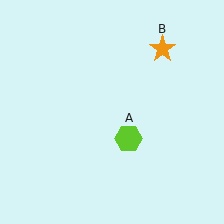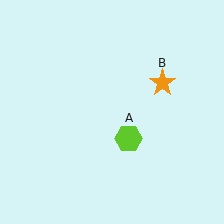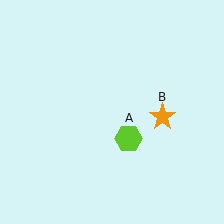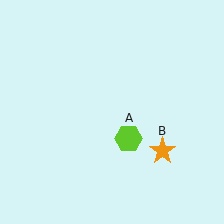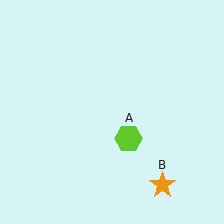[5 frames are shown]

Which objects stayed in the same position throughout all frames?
Lime hexagon (object A) remained stationary.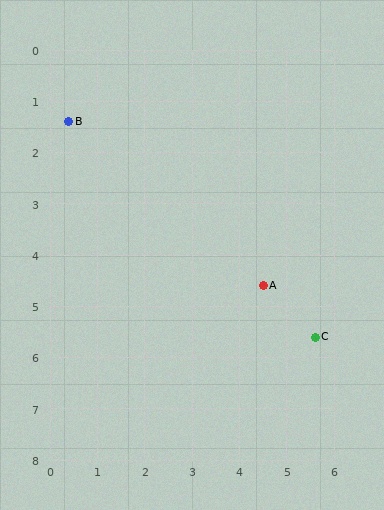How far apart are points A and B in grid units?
Points A and B are about 5.2 grid units apart.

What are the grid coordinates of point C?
Point C is at approximately (5.6, 5.6).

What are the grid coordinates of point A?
Point A is at approximately (4.5, 4.6).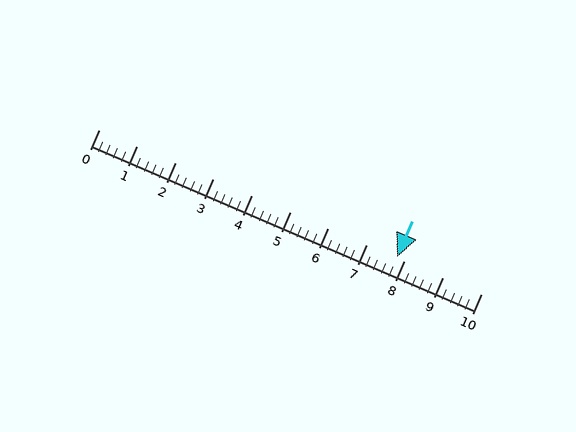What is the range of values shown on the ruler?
The ruler shows values from 0 to 10.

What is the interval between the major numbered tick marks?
The major tick marks are spaced 1 units apart.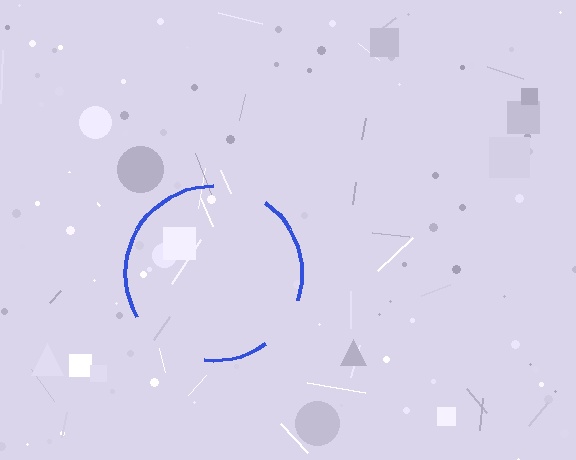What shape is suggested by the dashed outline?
The dashed outline suggests a circle.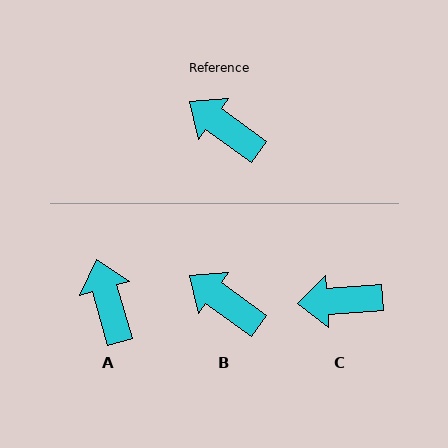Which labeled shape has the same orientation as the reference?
B.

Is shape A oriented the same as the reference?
No, it is off by about 38 degrees.